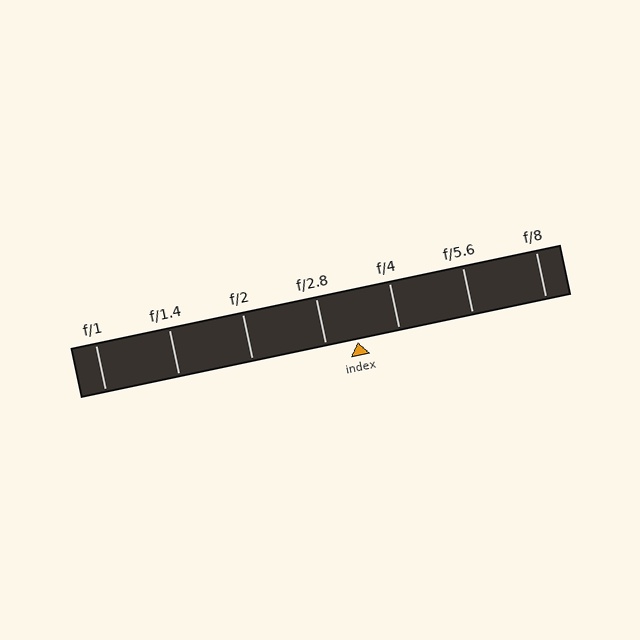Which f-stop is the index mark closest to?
The index mark is closest to f/2.8.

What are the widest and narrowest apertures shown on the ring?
The widest aperture shown is f/1 and the narrowest is f/8.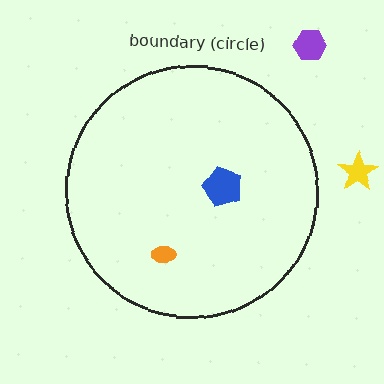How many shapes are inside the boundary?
2 inside, 2 outside.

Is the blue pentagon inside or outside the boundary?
Inside.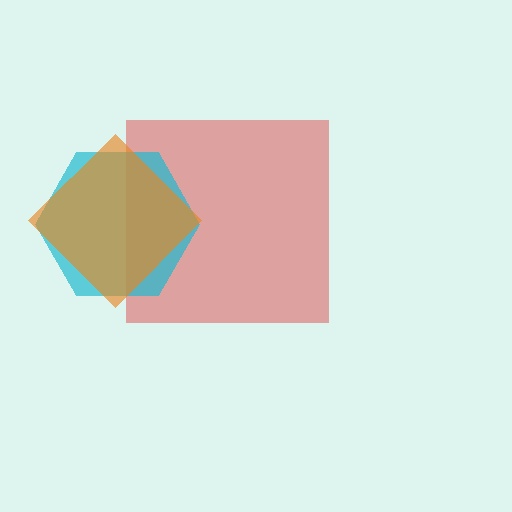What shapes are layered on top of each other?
The layered shapes are: a red square, a cyan hexagon, an orange diamond.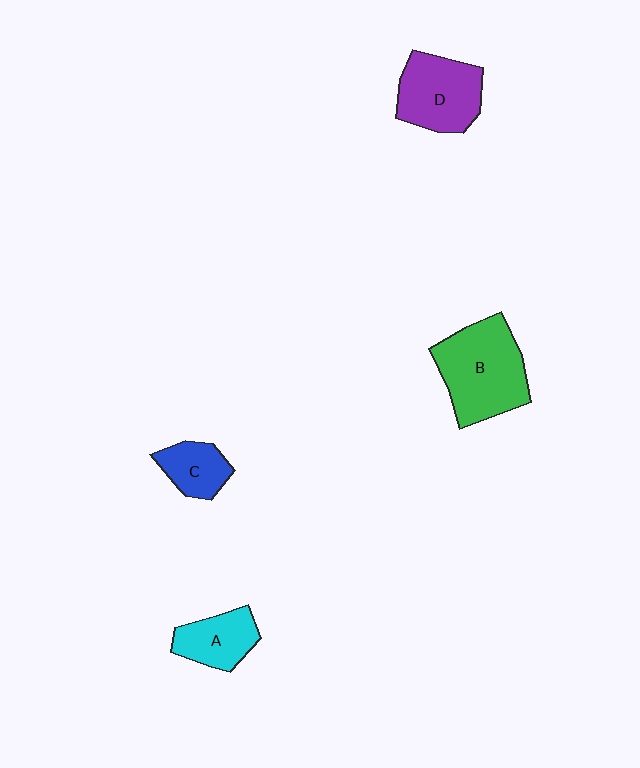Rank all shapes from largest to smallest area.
From largest to smallest: B (green), D (purple), A (cyan), C (blue).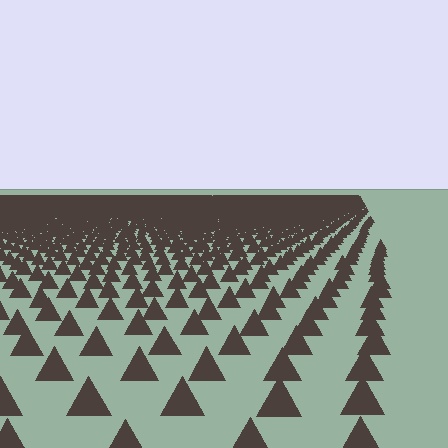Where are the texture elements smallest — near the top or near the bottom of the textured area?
Near the top.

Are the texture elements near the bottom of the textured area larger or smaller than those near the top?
Larger. Near the bottom, elements are closer to the viewer and appear at a bigger on-screen size.